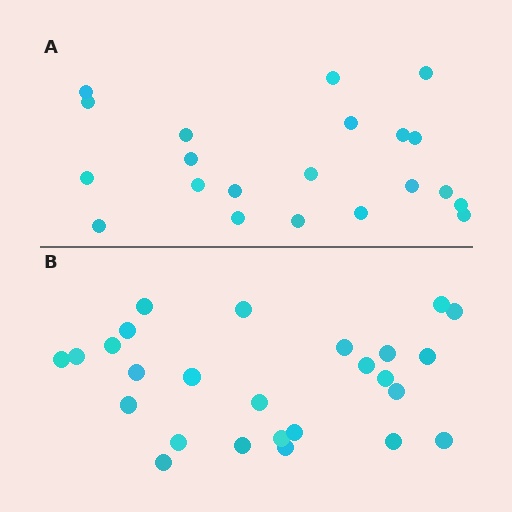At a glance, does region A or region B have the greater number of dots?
Region B (the bottom region) has more dots.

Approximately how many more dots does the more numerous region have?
Region B has about 5 more dots than region A.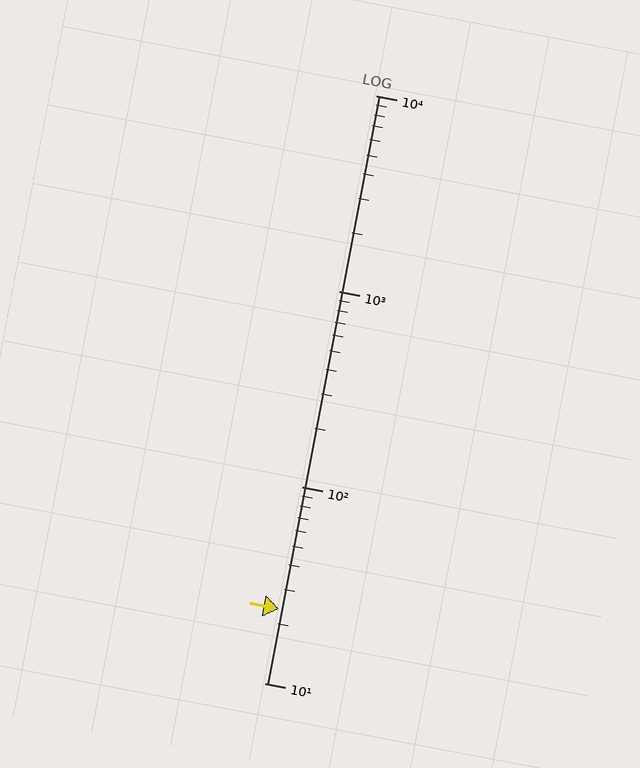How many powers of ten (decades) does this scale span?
The scale spans 3 decades, from 10 to 10000.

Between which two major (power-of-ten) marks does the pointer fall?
The pointer is between 10 and 100.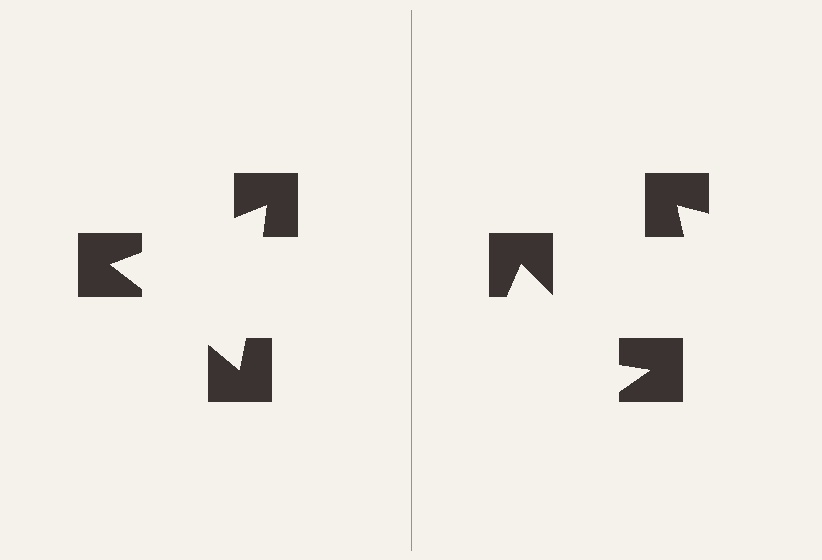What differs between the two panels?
The notched squares are positioned identically on both sides; only the wedge orientations differ. On the left they align to a triangle; on the right they are misaligned.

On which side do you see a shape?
An illusory triangle appears on the left side. On the right side the wedge cuts are rotated, so no coherent shape forms.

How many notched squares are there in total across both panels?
6 — 3 on each side.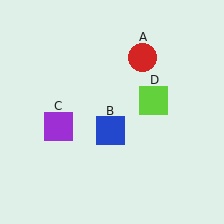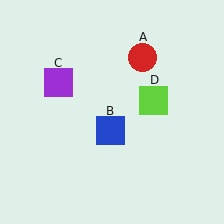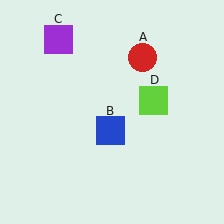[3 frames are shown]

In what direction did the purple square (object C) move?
The purple square (object C) moved up.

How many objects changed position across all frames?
1 object changed position: purple square (object C).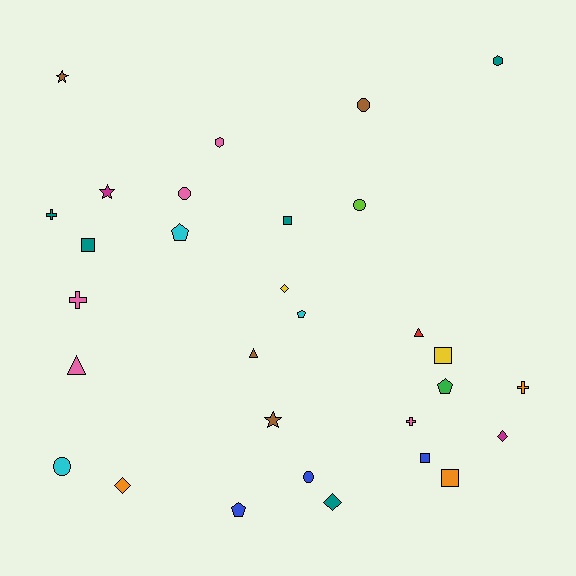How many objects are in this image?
There are 30 objects.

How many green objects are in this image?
There is 1 green object.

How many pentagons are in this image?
There are 4 pentagons.